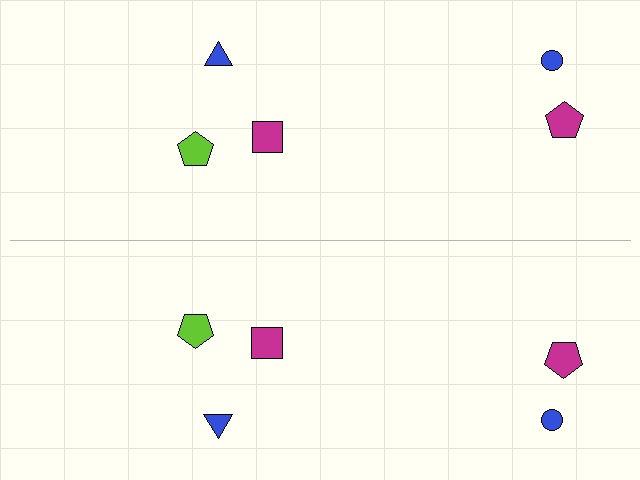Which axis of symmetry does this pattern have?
The pattern has a horizontal axis of symmetry running through the center of the image.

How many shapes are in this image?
There are 10 shapes in this image.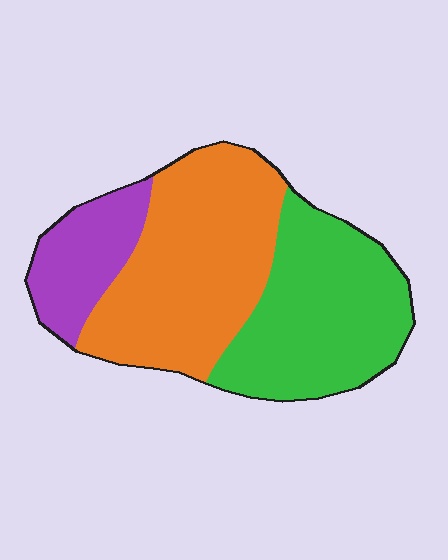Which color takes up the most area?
Orange, at roughly 45%.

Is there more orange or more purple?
Orange.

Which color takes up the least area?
Purple, at roughly 15%.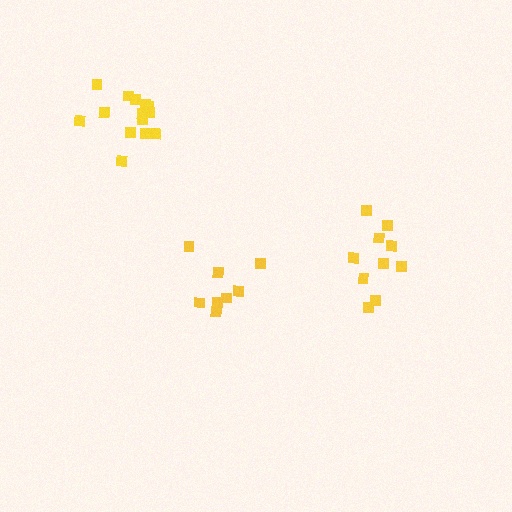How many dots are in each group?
Group 1: 8 dots, Group 2: 10 dots, Group 3: 14 dots (32 total).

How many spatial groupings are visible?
There are 3 spatial groupings.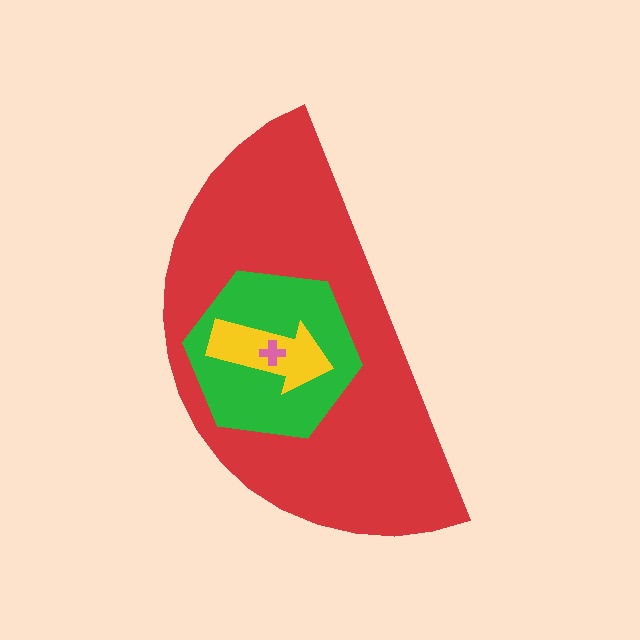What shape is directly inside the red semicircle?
The green hexagon.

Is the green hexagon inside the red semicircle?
Yes.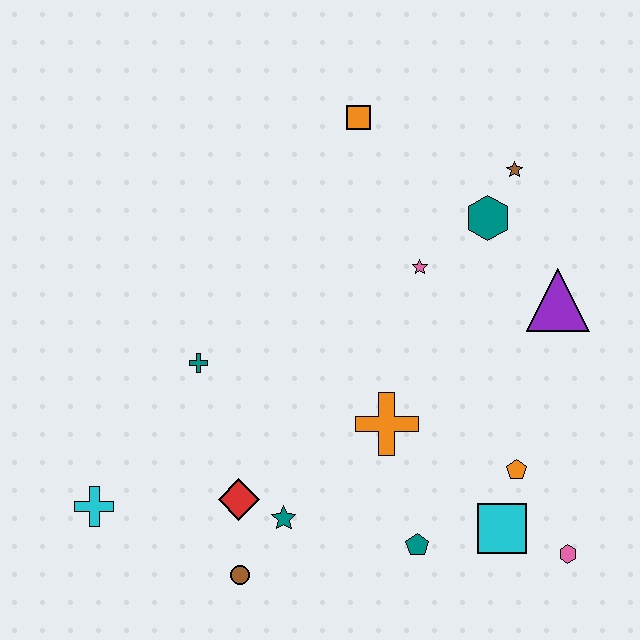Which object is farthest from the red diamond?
The brown star is farthest from the red diamond.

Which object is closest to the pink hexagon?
The cyan square is closest to the pink hexagon.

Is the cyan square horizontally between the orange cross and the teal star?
No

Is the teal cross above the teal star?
Yes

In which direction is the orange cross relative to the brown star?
The orange cross is below the brown star.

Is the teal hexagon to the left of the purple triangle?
Yes